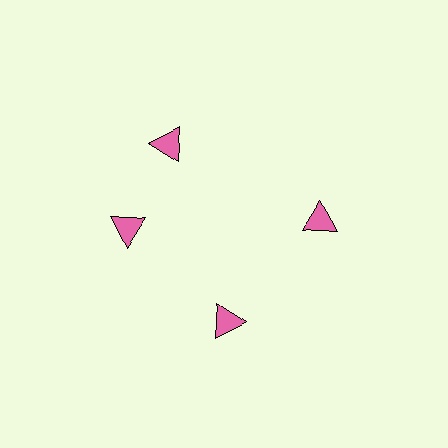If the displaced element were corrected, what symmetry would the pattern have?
It would have 4-fold rotational symmetry — the pattern would map onto itself every 90 degrees.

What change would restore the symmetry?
The symmetry would be restored by rotating it back into even spacing with its neighbors so that all 4 triangles sit at equal angles and equal distance from the center.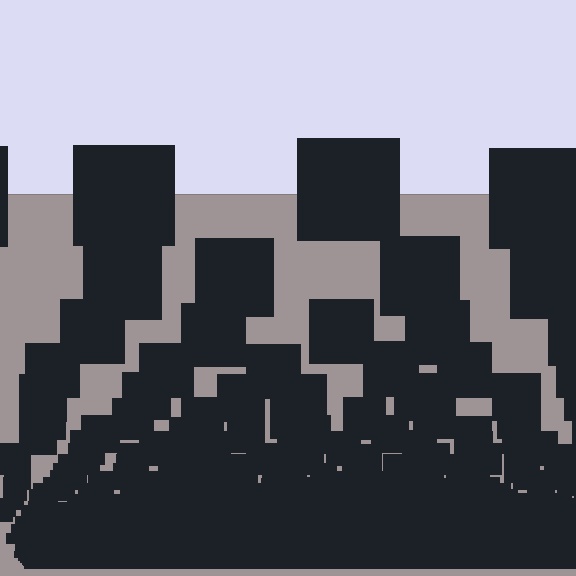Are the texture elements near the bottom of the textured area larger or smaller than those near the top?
Smaller. The gradient is inverted — elements near the bottom are smaller and denser.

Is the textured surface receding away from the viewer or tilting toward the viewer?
The surface appears to tilt toward the viewer. Texture elements get larger and sparser toward the top.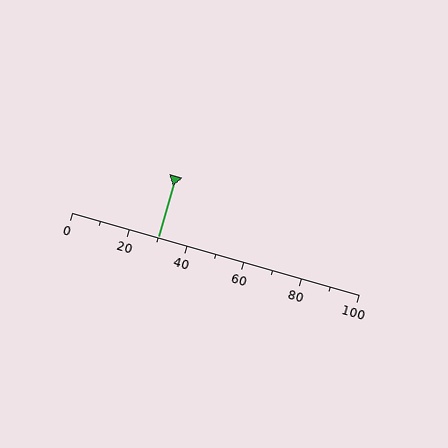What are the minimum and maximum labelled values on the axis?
The axis runs from 0 to 100.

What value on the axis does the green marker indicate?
The marker indicates approximately 30.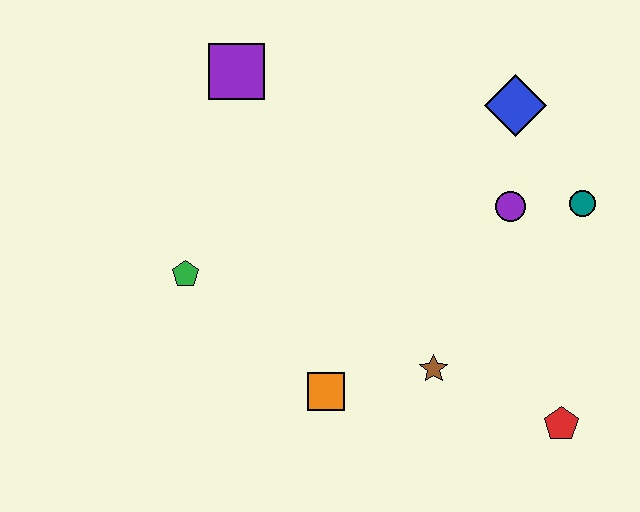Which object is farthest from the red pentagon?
The purple square is farthest from the red pentagon.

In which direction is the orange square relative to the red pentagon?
The orange square is to the left of the red pentagon.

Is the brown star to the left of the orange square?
No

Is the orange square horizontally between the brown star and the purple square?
Yes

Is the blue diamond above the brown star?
Yes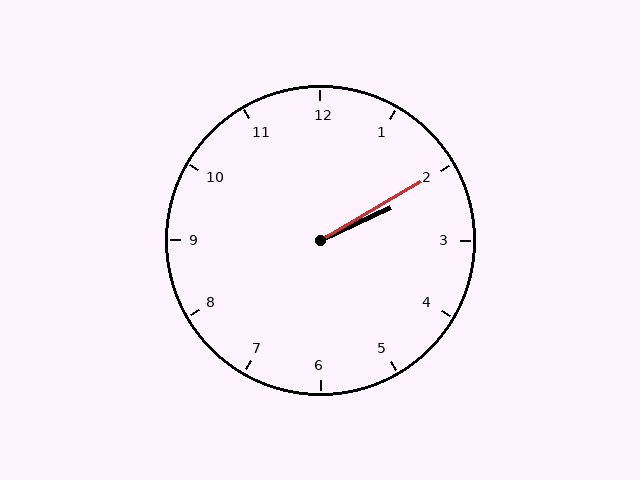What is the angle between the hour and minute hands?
Approximately 5 degrees.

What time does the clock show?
2:10.